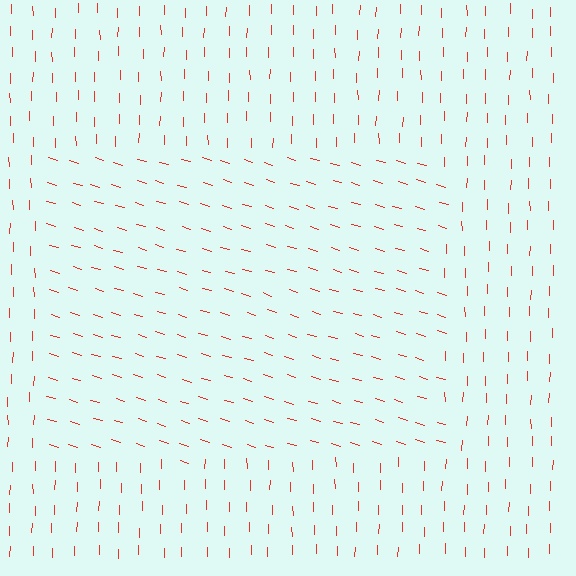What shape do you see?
I see a rectangle.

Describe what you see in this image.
The image is filled with small red line segments. A rectangle region in the image has lines oriented differently from the surrounding lines, creating a visible texture boundary.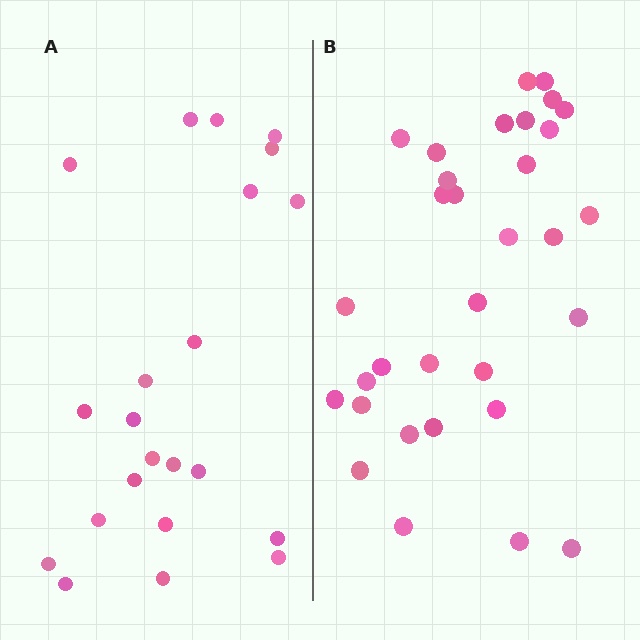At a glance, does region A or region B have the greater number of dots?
Region B (the right region) has more dots.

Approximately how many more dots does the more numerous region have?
Region B has roughly 10 or so more dots than region A.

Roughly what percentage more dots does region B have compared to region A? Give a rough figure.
About 45% more.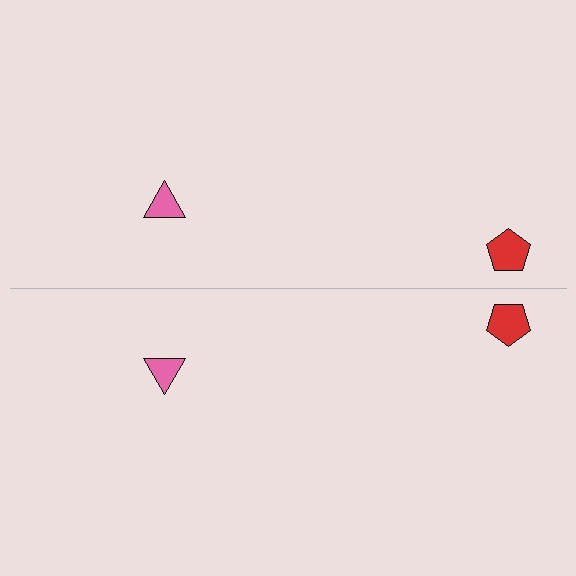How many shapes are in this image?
There are 4 shapes in this image.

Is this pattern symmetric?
Yes, this pattern has bilateral (reflection) symmetry.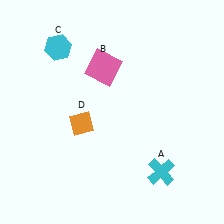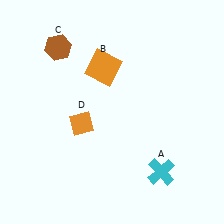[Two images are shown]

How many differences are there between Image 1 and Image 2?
There are 2 differences between the two images.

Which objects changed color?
B changed from pink to orange. C changed from cyan to brown.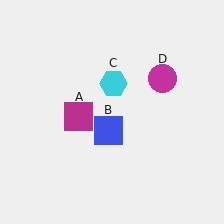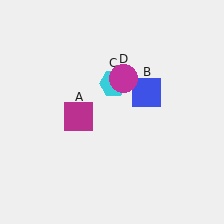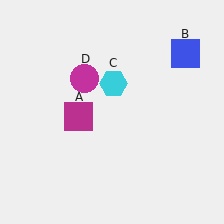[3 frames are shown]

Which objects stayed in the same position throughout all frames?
Magenta square (object A) and cyan hexagon (object C) remained stationary.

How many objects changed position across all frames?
2 objects changed position: blue square (object B), magenta circle (object D).